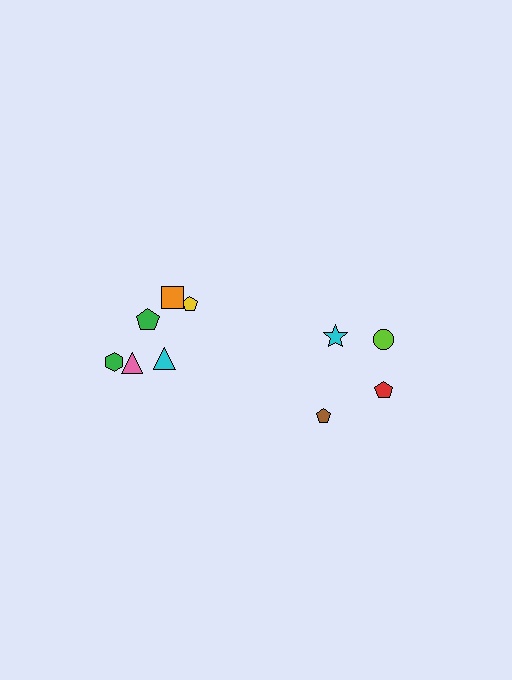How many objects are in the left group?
There are 6 objects.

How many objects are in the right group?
There are 4 objects.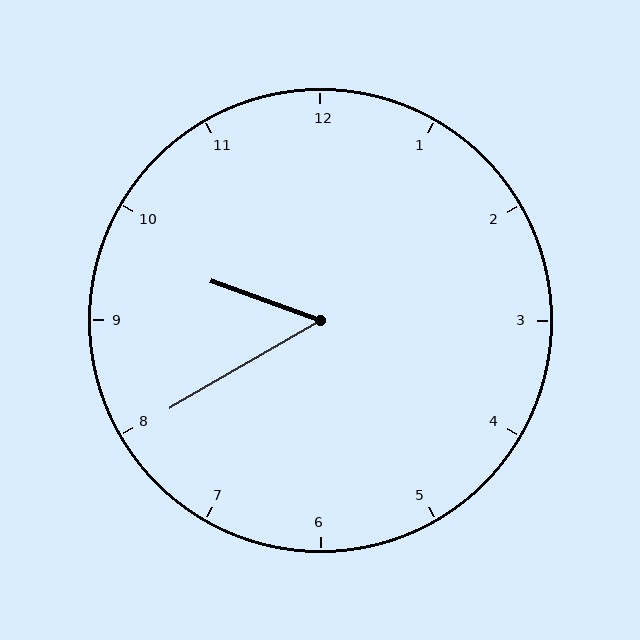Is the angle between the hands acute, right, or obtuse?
It is acute.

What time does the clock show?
9:40.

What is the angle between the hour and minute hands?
Approximately 50 degrees.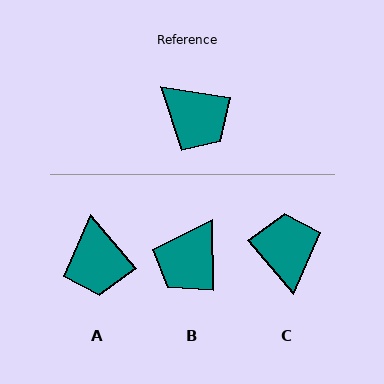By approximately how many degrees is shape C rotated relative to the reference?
Approximately 139 degrees counter-clockwise.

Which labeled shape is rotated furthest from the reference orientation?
C, about 139 degrees away.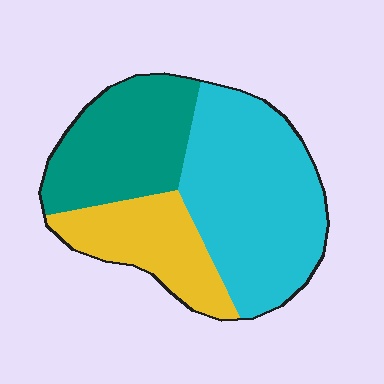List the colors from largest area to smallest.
From largest to smallest: cyan, teal, yellow.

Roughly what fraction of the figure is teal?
Teal takes up about one third (1/3) of the figure.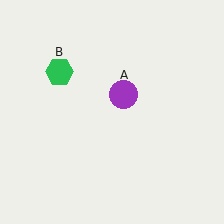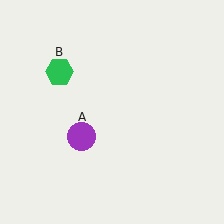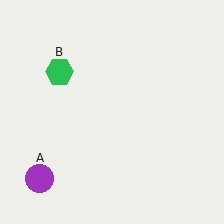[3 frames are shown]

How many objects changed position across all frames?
1 object changed position: purple circle (object A).